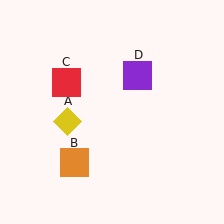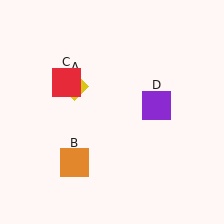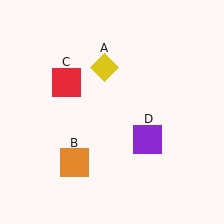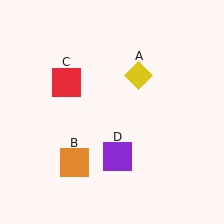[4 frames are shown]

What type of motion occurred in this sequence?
The yellow diamond (object A), purple square (object D) rotated clockwise around the center of the scene.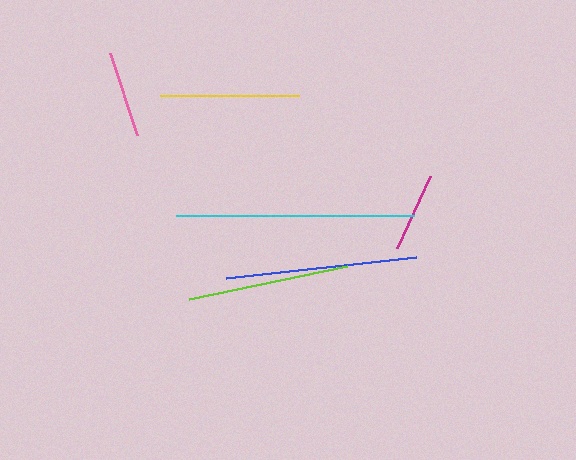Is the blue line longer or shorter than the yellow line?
The blue line is longer than the yellow line.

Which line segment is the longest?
The cyan line is the longest at approximately 238 pixels.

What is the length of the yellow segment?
The yellow segment is approximately 139 pixels long.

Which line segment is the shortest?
The magenta line is the shortest at approximately 79 pixels.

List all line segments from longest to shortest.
From longest to shortest: cyan, blue, lime, yellow, pink, magenta.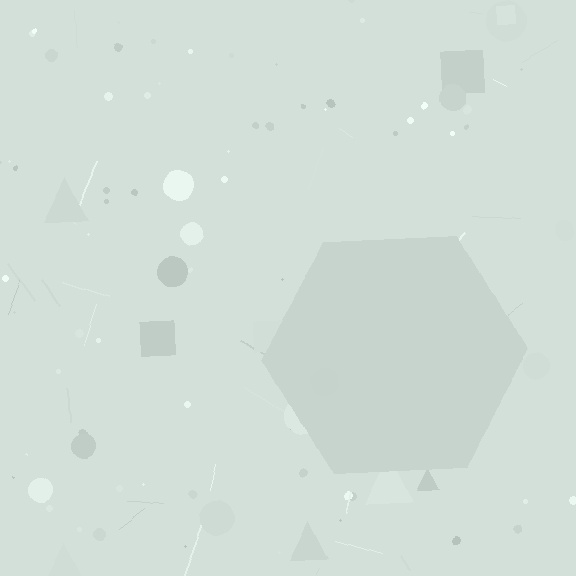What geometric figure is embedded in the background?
A hexagon is embedded in the background.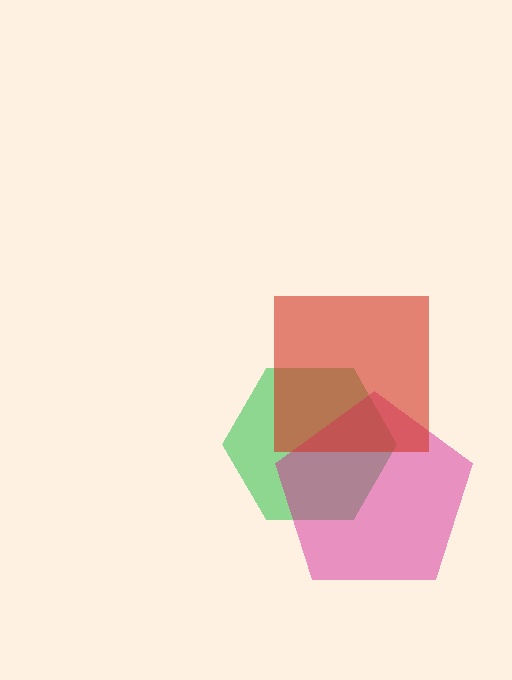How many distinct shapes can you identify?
There are 3 distinct shapes: a green hexagon, a magenta pentagon, a red square.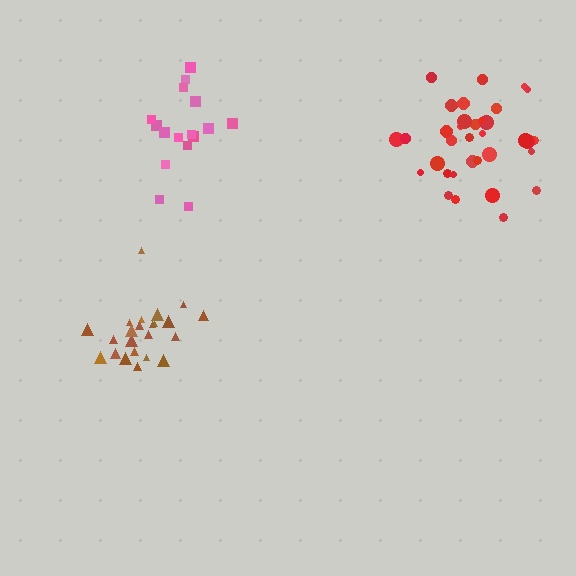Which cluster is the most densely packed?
Red.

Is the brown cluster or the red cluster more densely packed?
Red.